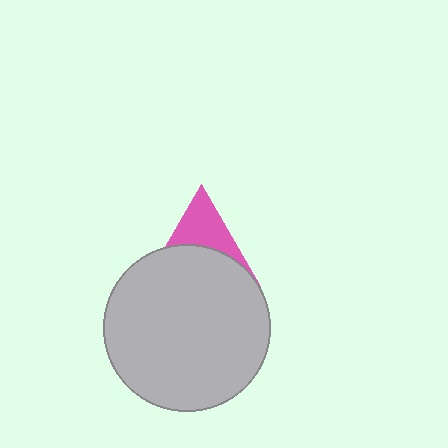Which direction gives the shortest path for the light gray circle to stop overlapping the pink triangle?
Moving down gives the shortest separation.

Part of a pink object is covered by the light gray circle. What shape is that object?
It is a triangle.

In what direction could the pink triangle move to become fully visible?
The pink triangle could move up. That would shift it out from behind the light gray circle entirely.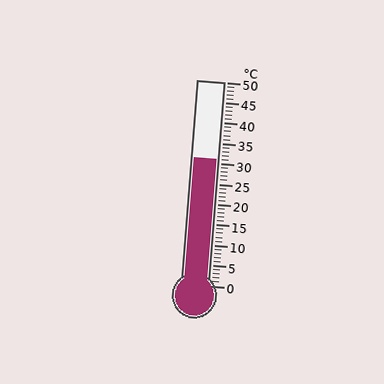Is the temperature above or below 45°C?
The temperature is below 45°C.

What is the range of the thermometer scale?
The thermometer scale ranges from 0°C to 50°C.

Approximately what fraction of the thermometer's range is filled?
The thermometer is filled to approximately 60% of its range.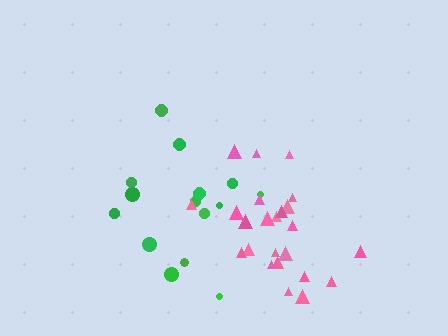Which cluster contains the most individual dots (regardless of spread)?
Pink (24).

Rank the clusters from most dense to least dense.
pink, green.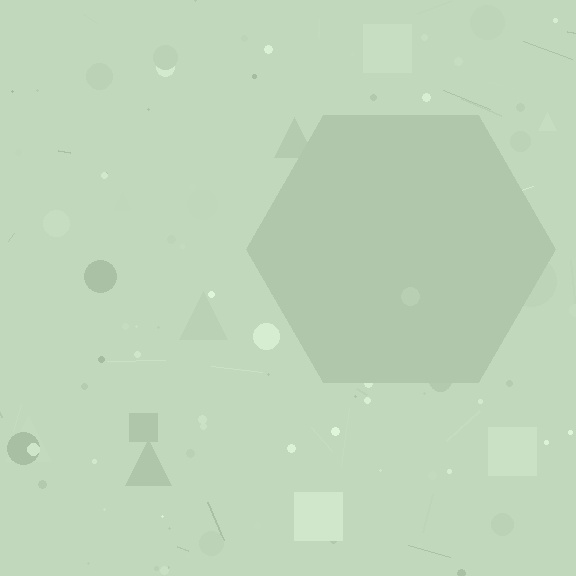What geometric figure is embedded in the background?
A hexagon is embedded in the background.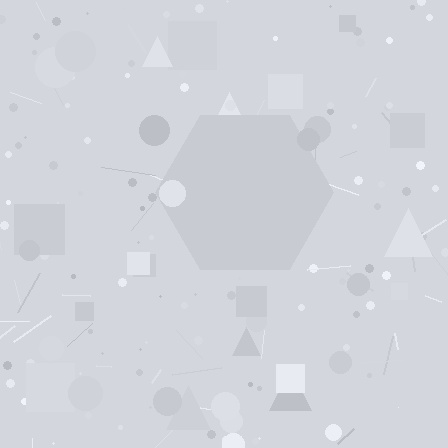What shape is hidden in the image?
A hexagon is hidden in the image.